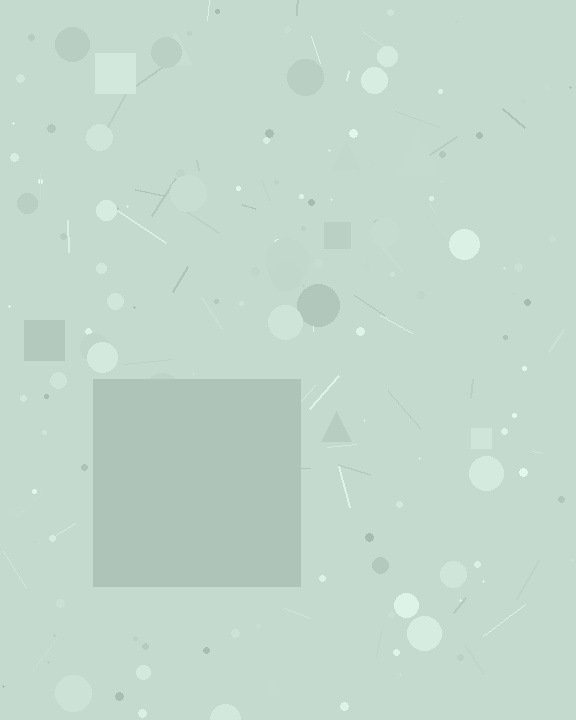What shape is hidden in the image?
A square is hidden in the image.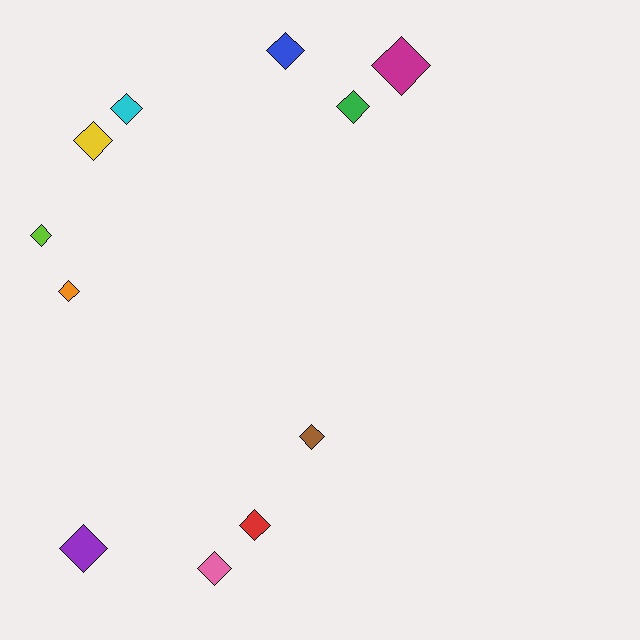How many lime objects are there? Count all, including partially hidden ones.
There is 1 lime object.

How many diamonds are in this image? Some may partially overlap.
There are 11 diamonds.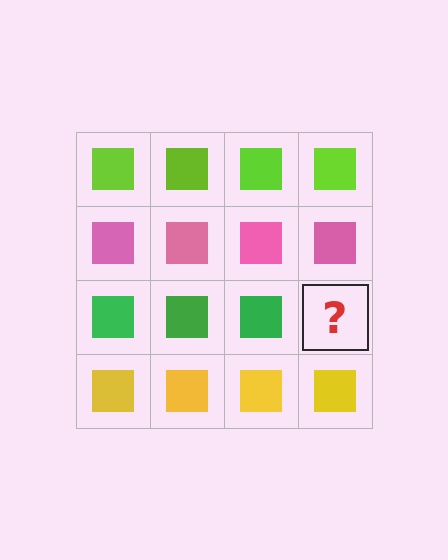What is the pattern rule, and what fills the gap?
The rule is that each row has a consistent color. The gap should be filled with a green square.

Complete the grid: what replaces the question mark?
The question mark should be replaced with a green square.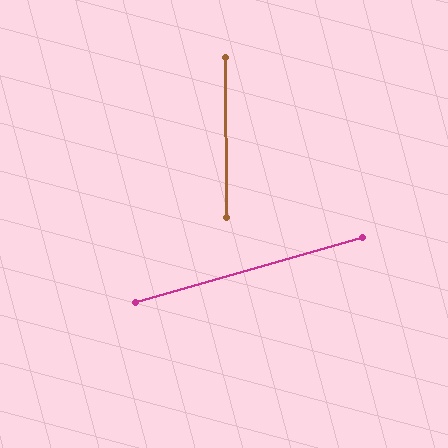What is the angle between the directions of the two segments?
Approximately 74 degrees.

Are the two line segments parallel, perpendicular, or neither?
Neither parallel nor perpendicular — they differ by about 74°.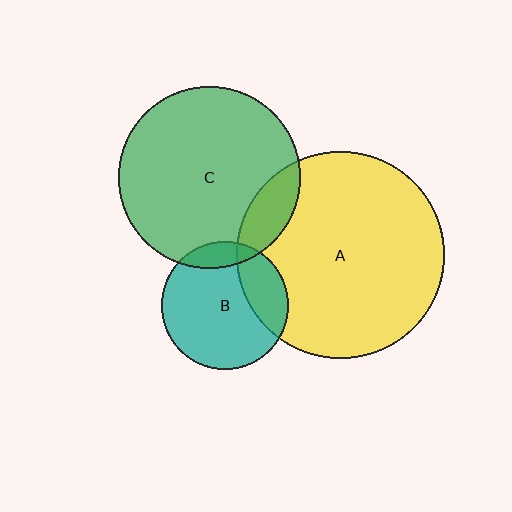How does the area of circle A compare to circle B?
Approximately 2.6 times.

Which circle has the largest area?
Circle A (yellow).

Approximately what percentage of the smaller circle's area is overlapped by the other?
Approximately 25%.